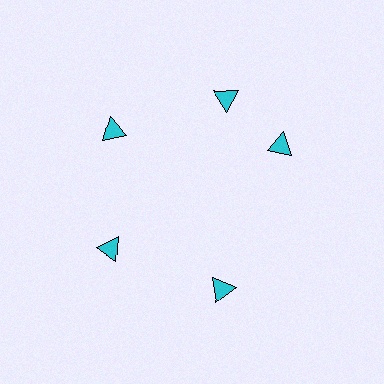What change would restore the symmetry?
The symmetry would be restored by rotating it back into even spacing with its neighbors so that all 5 triangles sit at equal angles and equal distance from the center.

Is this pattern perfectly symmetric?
No. The 5 cyan triangles are arranged in a ring, but one element near the 3 o'clock position is rotated out of alignment along the ring, breaking the 5-fold rotational symmetry.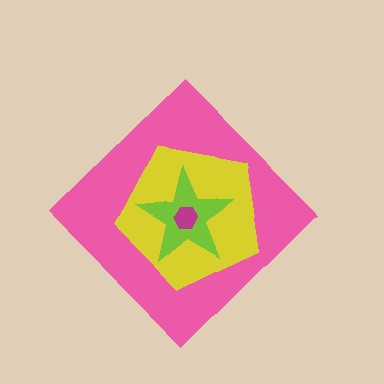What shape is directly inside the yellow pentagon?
The lime star.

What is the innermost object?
The magenta hexagon.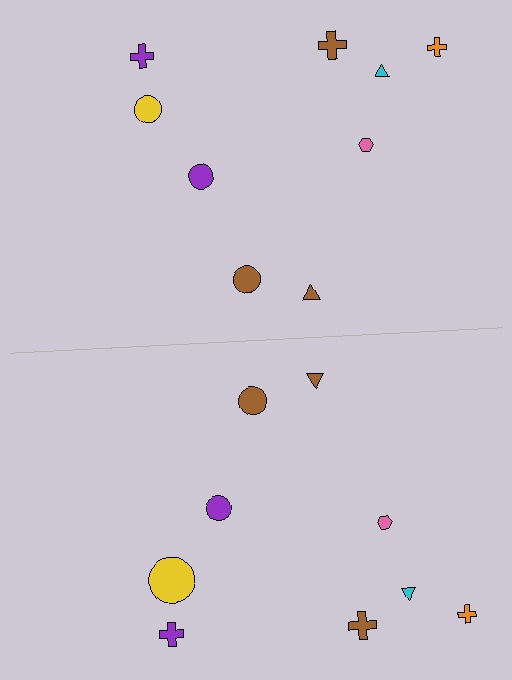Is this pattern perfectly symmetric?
No, the pattern is not perfectly symmetric. The yellow circle on the bottom side has a different size than its mirror counterpart.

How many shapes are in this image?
There are 18 shapes in this image.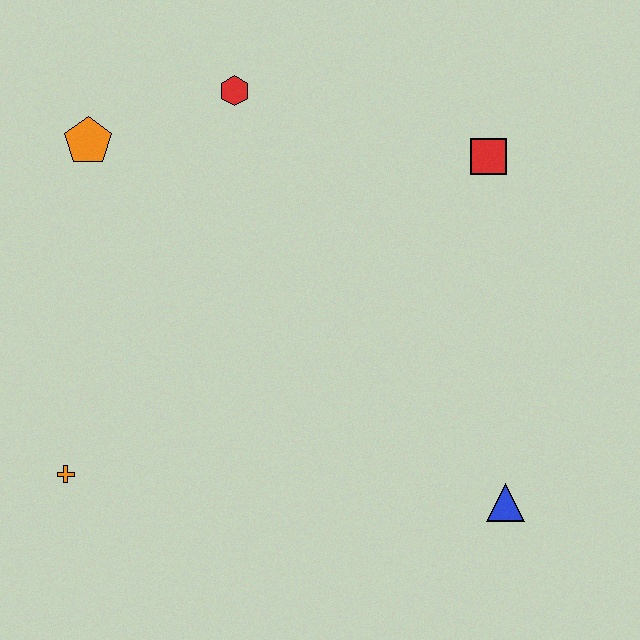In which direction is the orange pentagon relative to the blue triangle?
The orange pentagon is to the left of the blue triangle.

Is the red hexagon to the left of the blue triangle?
Yes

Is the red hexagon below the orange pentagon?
No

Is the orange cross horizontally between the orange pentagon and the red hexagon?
No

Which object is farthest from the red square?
The orange cross is farthest from the red square.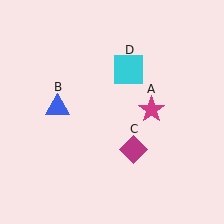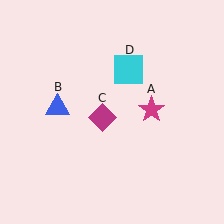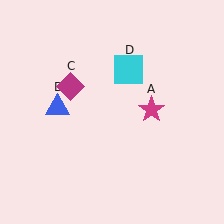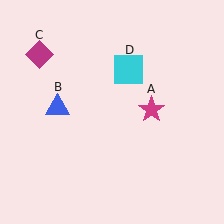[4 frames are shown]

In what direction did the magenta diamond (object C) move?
The magenta diamond (object C) moved up and to the left.